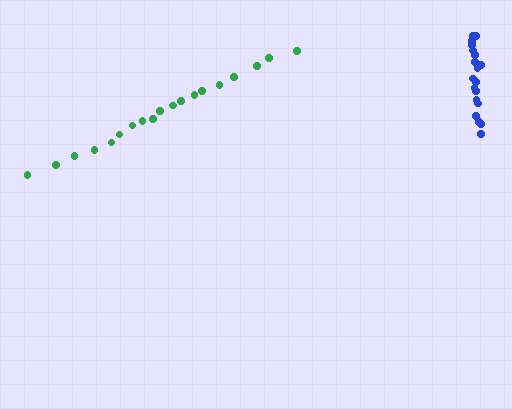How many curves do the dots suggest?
There are 2 distinct paths.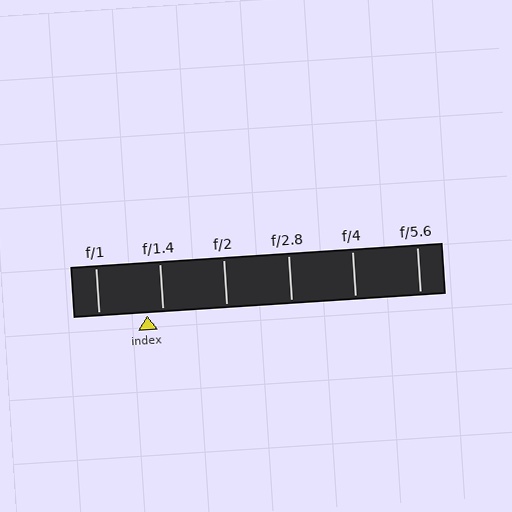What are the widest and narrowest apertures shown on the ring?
The widest aperture shown is f/1 and the narrowest is f/5.6.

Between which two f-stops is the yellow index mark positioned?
The index mark is between f/1 and f/1.4.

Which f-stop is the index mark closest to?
The index mark is closest to f/1.4.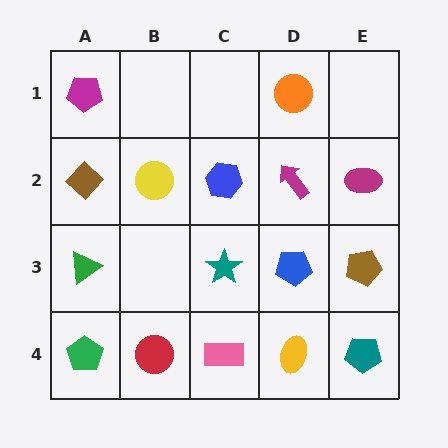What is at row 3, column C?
A teal star.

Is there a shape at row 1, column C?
No, that cell is empty.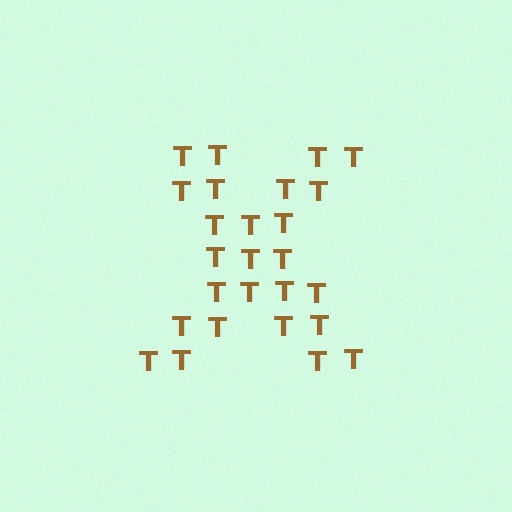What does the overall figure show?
The overall figure shows the letter X.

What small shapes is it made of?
It is made of small letter T's.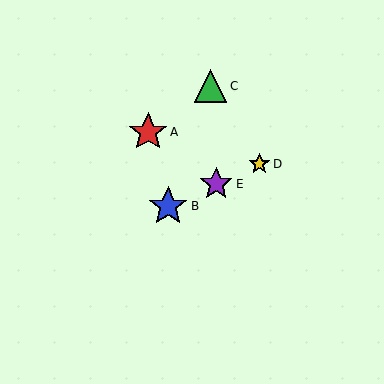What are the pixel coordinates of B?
Object B is at (168, 206).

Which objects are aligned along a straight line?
Objects B, D, E are aligned along a straight line.